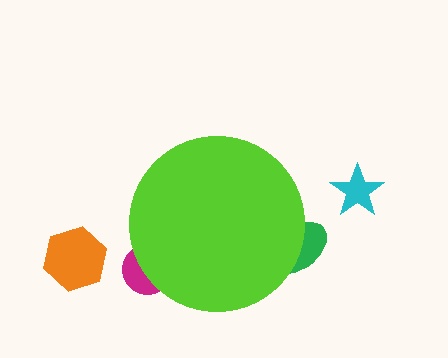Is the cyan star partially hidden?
No, the cyan star is fully visible.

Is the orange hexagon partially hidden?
No, the orange hexagon is fully visible.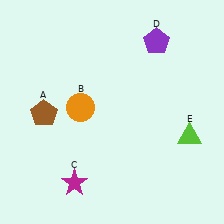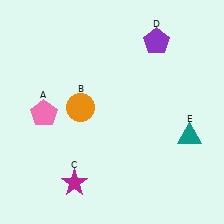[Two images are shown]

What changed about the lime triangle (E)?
In Image 1, E is lime. In Image 2, it changed to teal.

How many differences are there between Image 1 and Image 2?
There are 2 differences between the two images.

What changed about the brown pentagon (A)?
In Image 1, A is brown. In Image 2, it changed to pink.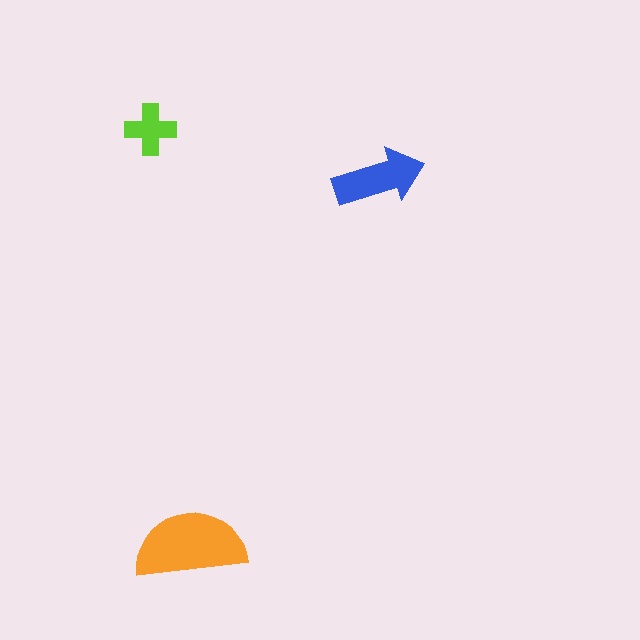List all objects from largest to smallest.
The orange semicircle, the blue arrow, the lime cross.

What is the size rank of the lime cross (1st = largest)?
3rd.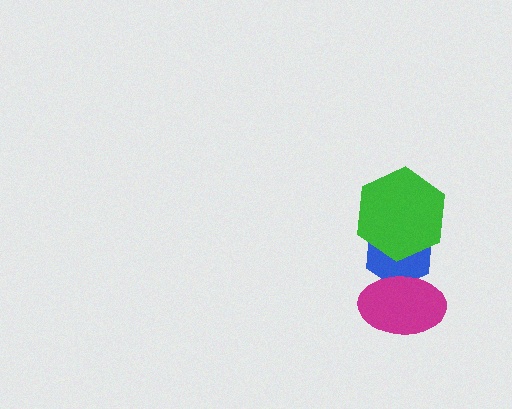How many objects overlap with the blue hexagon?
2 objects overlap with the blue hexagon.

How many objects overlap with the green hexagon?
1 object overlaps with the green hexagon.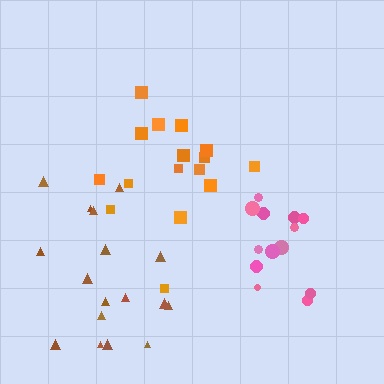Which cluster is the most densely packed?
Pink.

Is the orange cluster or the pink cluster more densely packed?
Pink.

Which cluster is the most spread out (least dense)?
Brown.